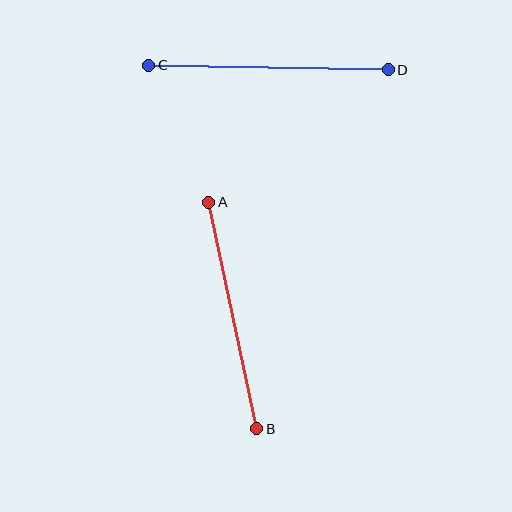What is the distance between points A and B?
The distance is approximately 232 pixels.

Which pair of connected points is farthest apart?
Points C and D are farthest apart.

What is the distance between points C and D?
The distance is approximately 239 pixels.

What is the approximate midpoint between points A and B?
The midpoint is at approximately (233, 316) pixels.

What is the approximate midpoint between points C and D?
The midpoint is at approximately (269, 67) pixels.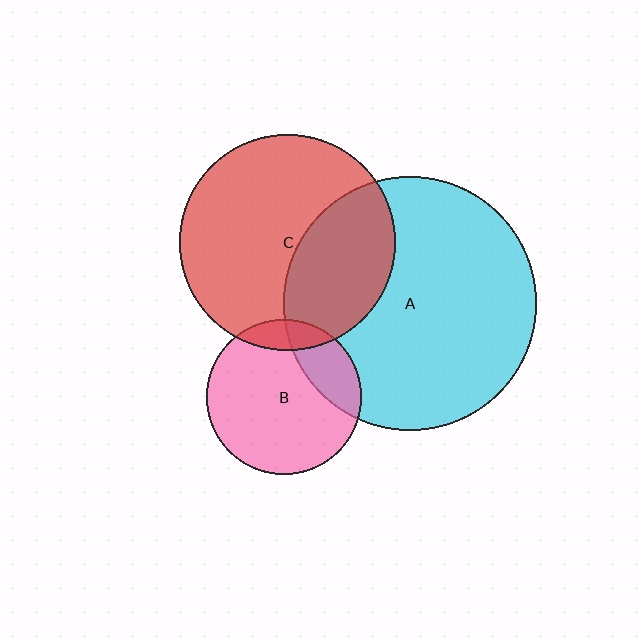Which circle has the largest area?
Circle A (cyan).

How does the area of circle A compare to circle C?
Approximately 1.4 times.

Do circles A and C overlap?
Yes.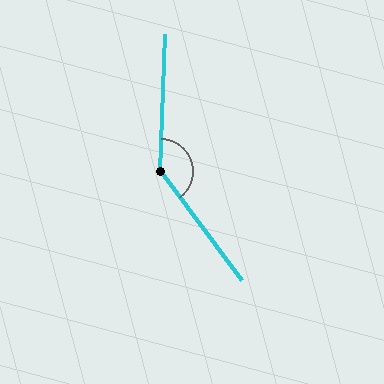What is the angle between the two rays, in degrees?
Approximately 141 degrees.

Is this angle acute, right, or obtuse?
It is obtuse.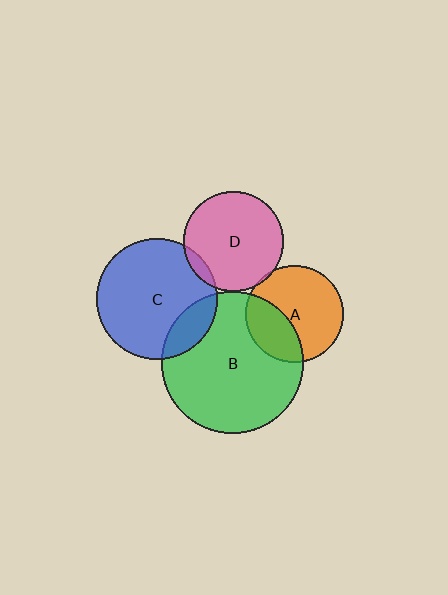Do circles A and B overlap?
Yes.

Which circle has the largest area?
Circle B (green).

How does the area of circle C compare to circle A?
Approximately 1.6 times.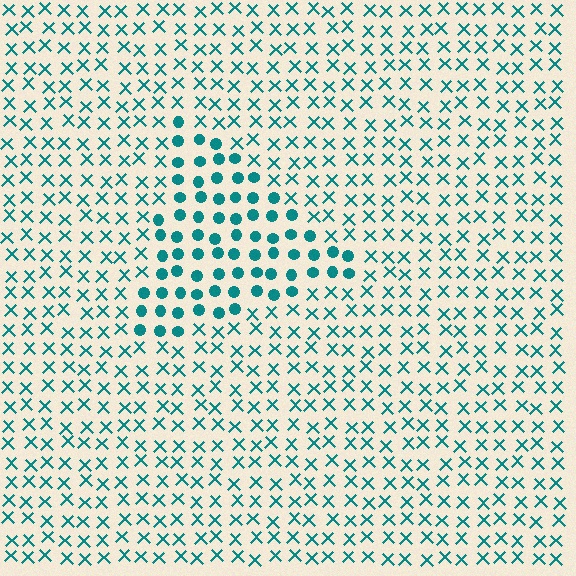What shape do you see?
I see a triangle.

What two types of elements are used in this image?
The image uses circles inside the triangle region and X marks outside it.